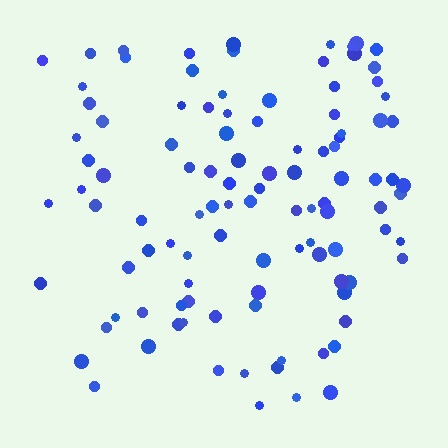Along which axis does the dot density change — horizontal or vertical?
Vertical.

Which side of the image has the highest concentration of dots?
The top.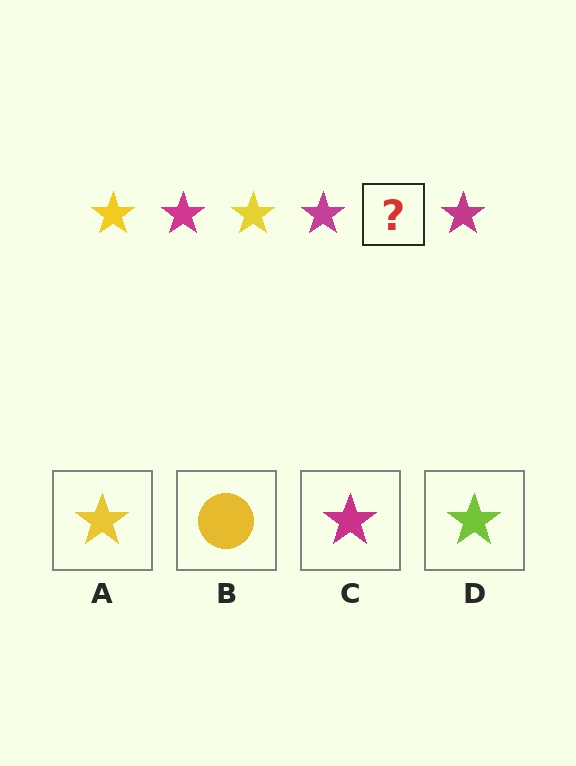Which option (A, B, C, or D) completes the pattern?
A.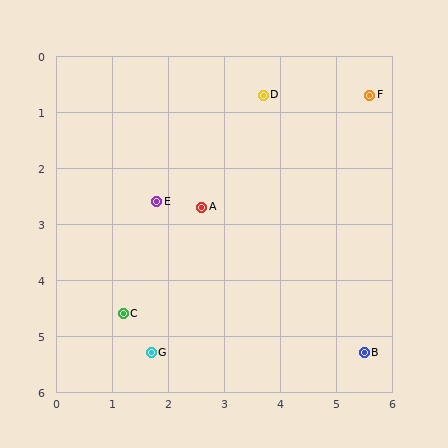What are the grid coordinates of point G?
Point G is at approximately (1.7, 5.3).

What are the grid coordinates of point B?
Point B is at approximately (5.5, 5.3).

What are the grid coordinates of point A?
Point A is at approximately (2.6, 2.7).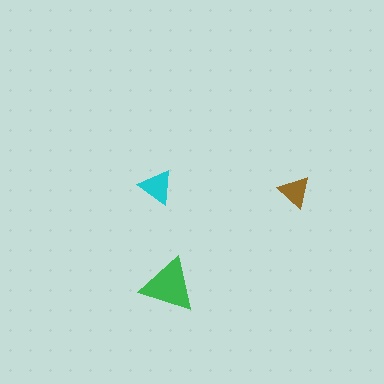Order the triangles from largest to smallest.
the green one, the cyan one, the brown one.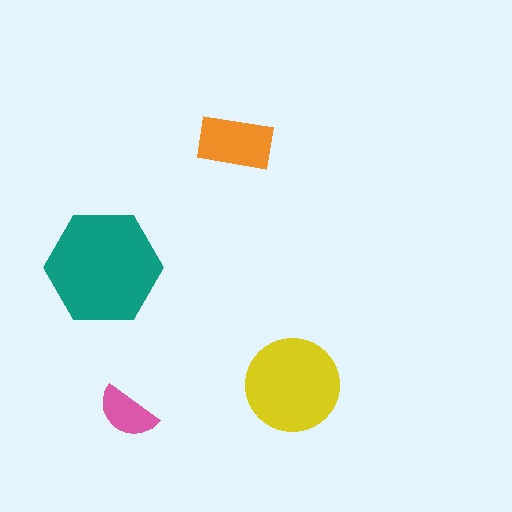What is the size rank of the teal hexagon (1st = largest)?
1st.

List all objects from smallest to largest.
The pink semicircle, the orange rectangle, the yellow circle, the teal hexagon.